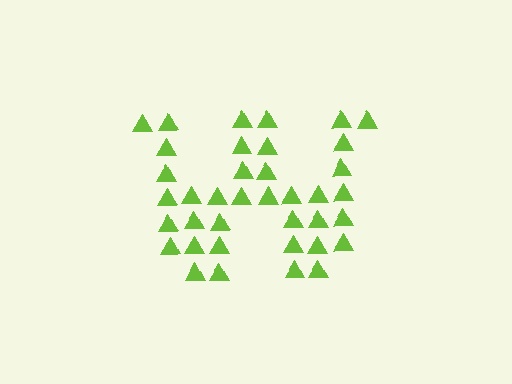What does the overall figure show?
The overall figure shows the letter W.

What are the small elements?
The small elements are triangles.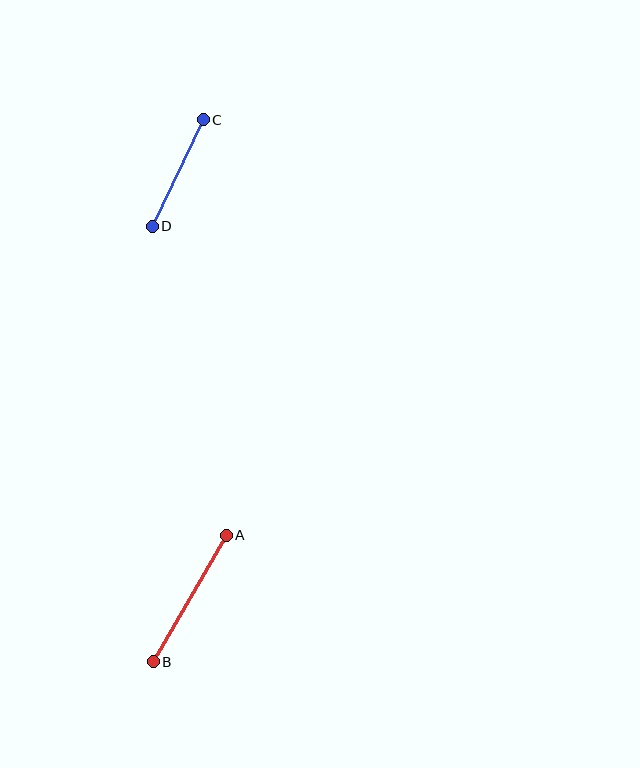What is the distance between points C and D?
The distance is approximately 118 pixels.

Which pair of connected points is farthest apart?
Points A and B are farthest apart.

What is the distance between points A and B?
The distance is approximately 146 pixels.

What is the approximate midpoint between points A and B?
The midpoint is at approximately (190, 599) pixels.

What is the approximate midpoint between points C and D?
The midpoint is at approximately (178, 173) pixels.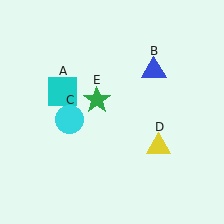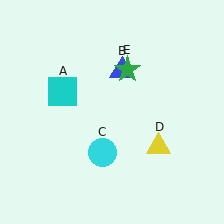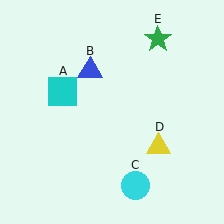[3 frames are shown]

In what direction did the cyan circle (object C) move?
The cyan circle (object C) moved down and to the right.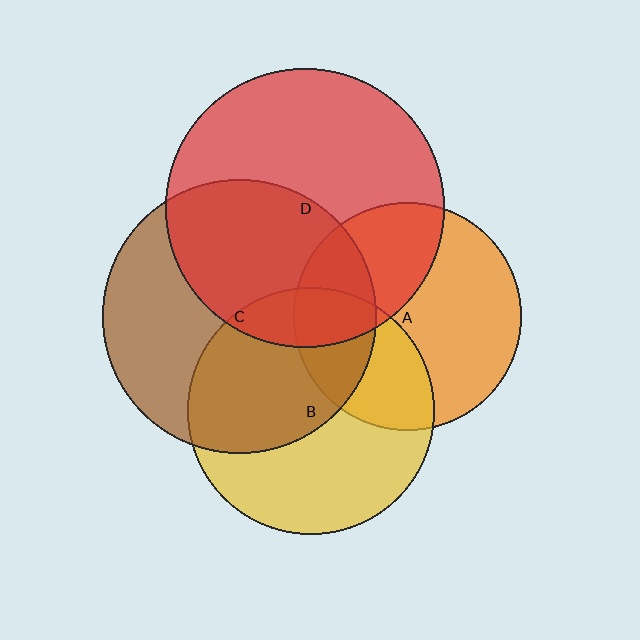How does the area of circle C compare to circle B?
Approximately 1.2 times.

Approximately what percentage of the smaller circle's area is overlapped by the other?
Approximately 35%.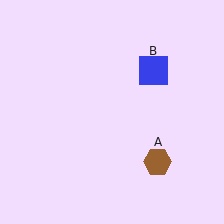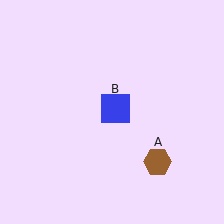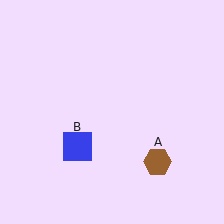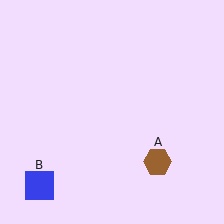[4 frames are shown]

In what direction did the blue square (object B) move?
The blue square (object B) moved down and to the left.